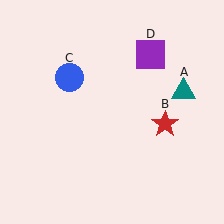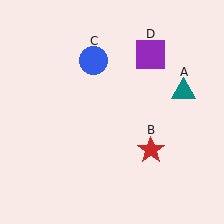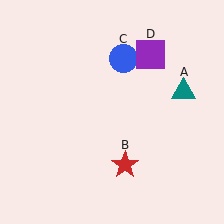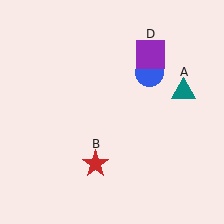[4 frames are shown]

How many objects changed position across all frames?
2 objects changed position: red star (object B), blue circle (object C).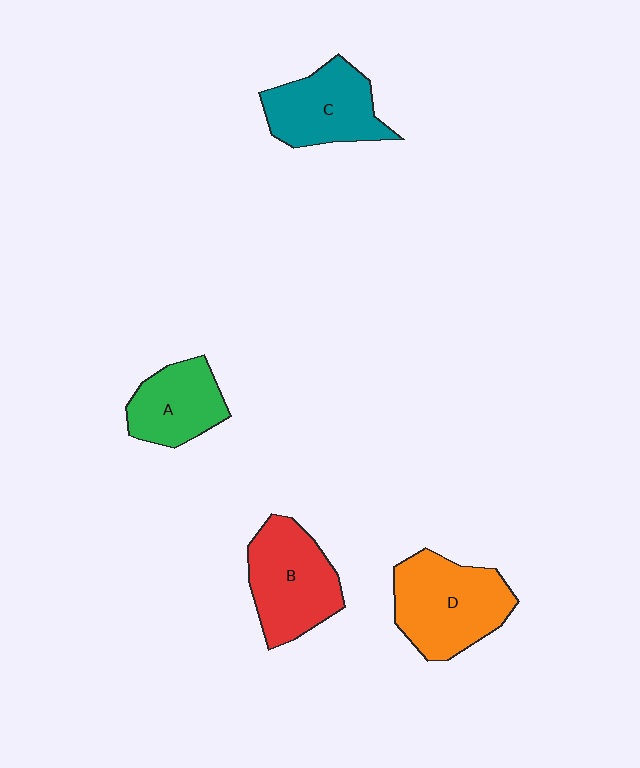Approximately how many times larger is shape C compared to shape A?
Approximately 1.2 times.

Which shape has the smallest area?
Shape A (green).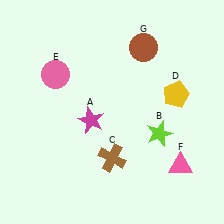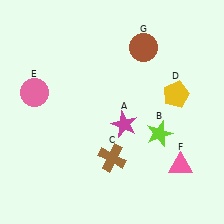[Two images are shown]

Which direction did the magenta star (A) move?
The magenta star (A) moved right.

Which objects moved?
The objects that moved are: the magenta star (A), the pink circle (E).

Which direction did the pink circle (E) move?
The pink circle (E) moved left.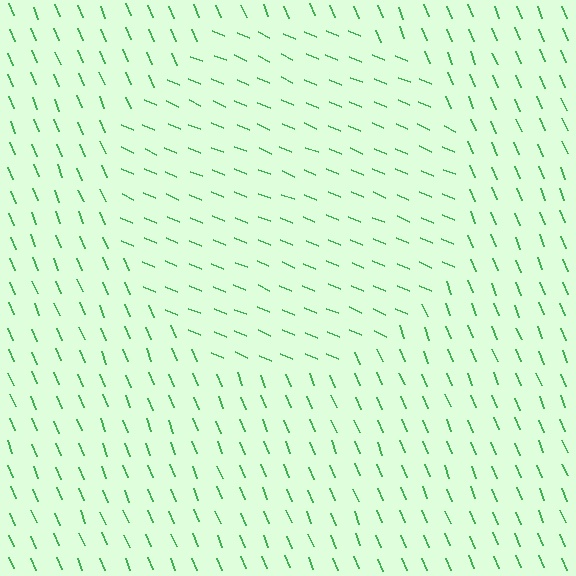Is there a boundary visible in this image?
Yes, there is a texture boundary formed by a change in line orientation.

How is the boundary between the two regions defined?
The boundary is defined purely by a change in line orientation (approximately 45 degrees difference). All lines are the same color and thickness.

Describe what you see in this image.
The image is filled with small green line segments. A circle region in the image has lines oriented differently from the surrounding lines, creating a visible texture boundary.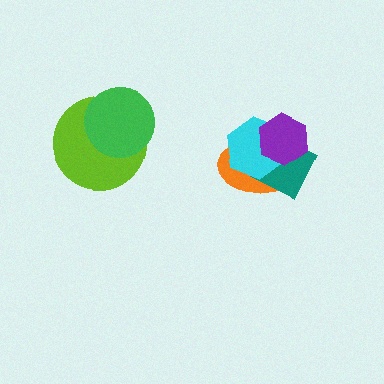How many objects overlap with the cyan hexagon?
3 objects overlap with the cyan hexagon.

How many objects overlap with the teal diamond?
3 objects overlap with the teal diamond.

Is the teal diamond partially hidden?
Yes, it is partially covered by another shape.